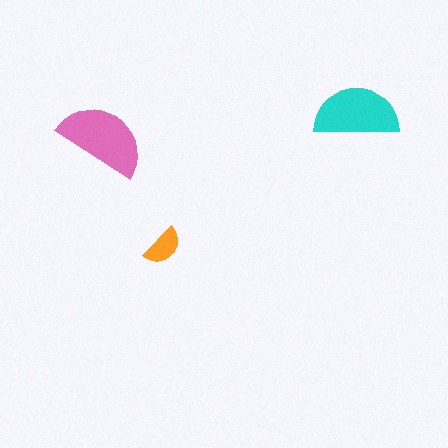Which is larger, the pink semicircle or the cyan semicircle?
The pink one.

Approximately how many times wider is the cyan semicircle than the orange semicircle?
About 2 times wider.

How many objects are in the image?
There are 3 objects in the image.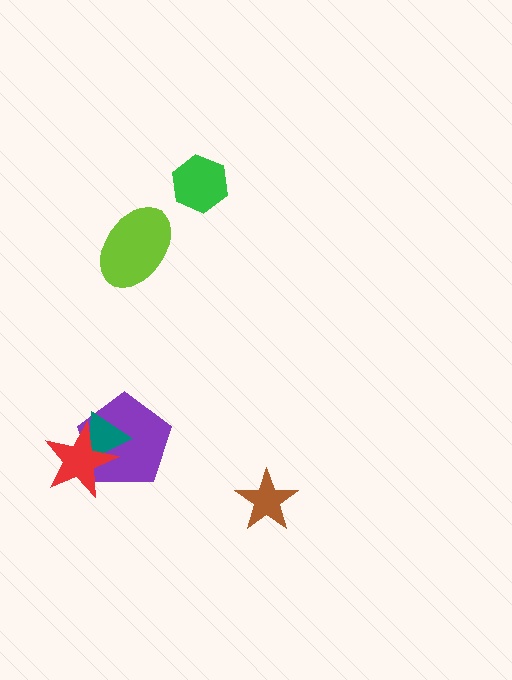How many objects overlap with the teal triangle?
2 objects overlap with the teal triangle.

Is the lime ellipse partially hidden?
No, no other shape covers it.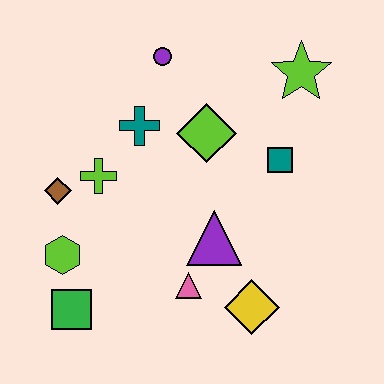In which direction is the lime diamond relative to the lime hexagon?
The lime diamond is to the right of the lime hexagon.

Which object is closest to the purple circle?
The teal cross is closest to the purple circle.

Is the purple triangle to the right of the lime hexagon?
Yes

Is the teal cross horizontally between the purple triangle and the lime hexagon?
Yes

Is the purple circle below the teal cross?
No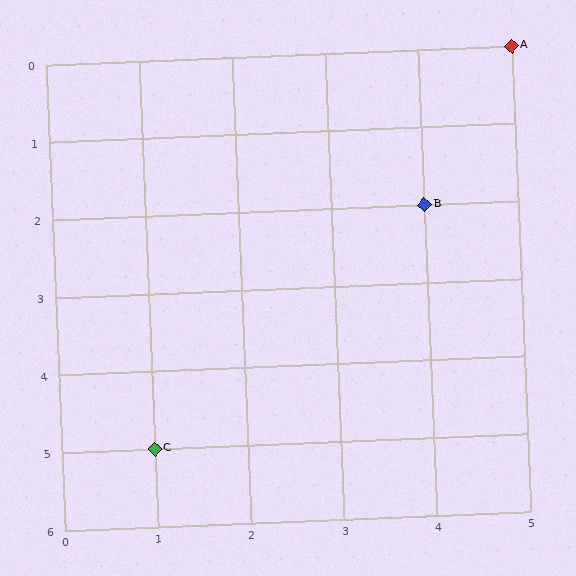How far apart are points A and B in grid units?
Points A and B are 1 column and 2 rows apart (about 2.2 grid units diagonally).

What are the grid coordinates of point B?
Point B is at grid coordinates (4, 2).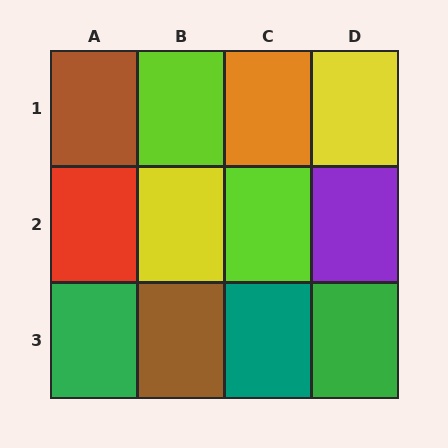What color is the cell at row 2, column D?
Purple.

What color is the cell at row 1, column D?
Yellow.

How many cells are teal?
1 cell is teal.